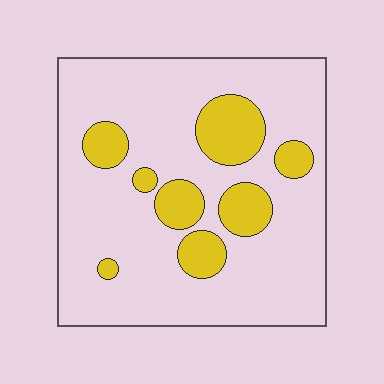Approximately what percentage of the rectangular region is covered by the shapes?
Approximately 20%.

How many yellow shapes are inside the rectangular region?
8.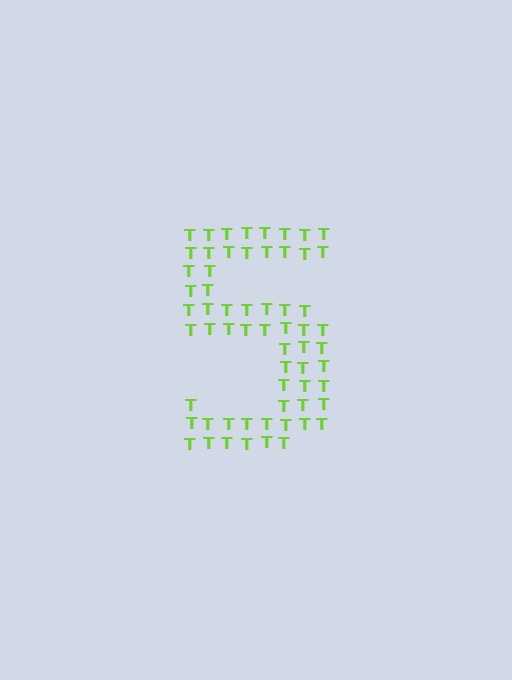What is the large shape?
The large shape is the digit 5.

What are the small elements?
The small elements are letter T's.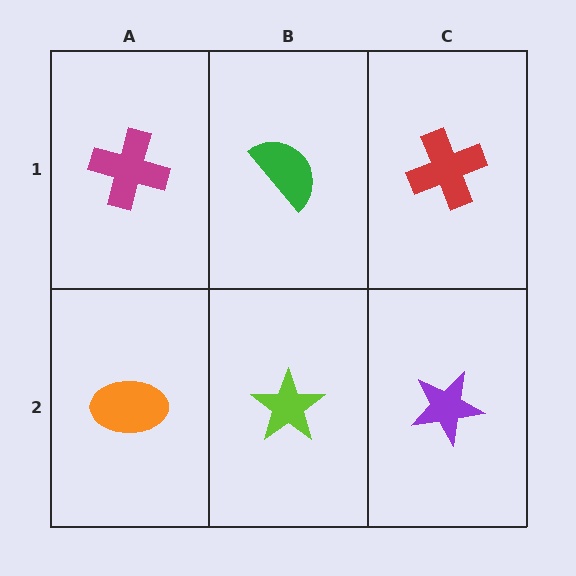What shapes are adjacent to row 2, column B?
A green semicircle (row 1, column B), an orange ellipse (row 2, column A), a purple star (row 2, column C).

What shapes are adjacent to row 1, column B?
A lime star (row 2, column B), a magenta cross (row 1, column A), a red cross (row 1, column C).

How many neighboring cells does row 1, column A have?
2.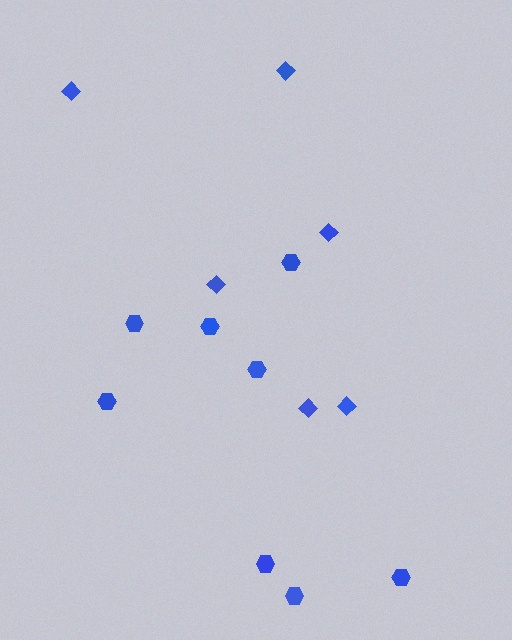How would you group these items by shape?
There are 2 groups: one group of diamonds (6) and one group of hexagons (8).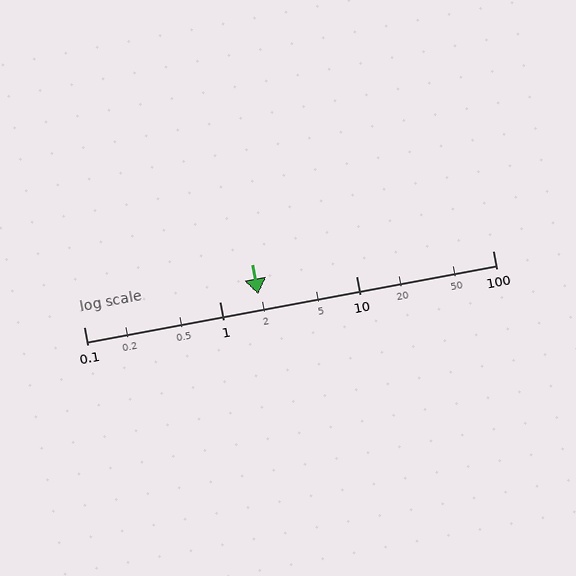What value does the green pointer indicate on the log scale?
The pointer indicates approximately 1.9.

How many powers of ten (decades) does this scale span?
The scale spans 3 decades, from 0.1 to 100.